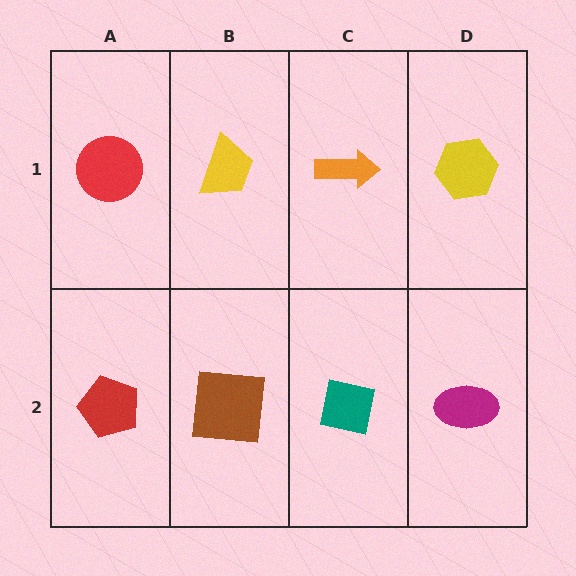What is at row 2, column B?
A brown square.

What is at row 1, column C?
An orange arrow.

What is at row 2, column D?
A magenta ellipse.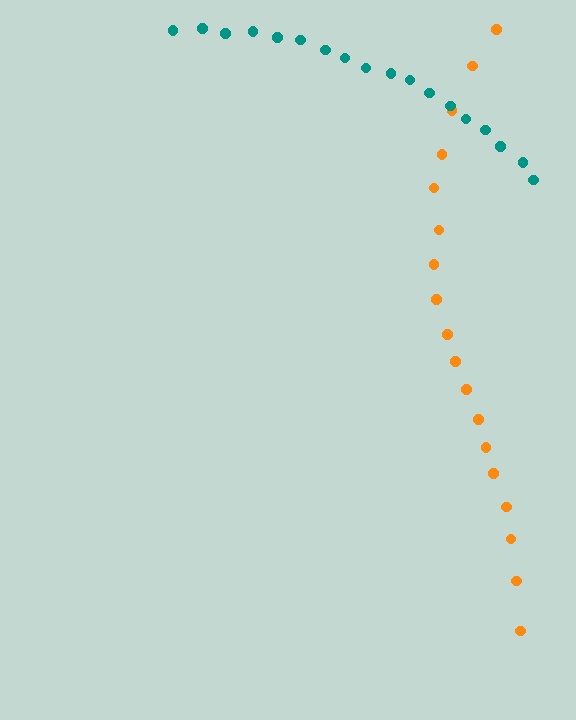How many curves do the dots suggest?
There are 2 distinct paths.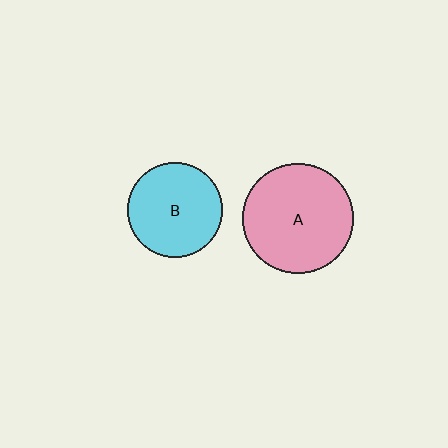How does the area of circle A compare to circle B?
Approximately 1.4 times.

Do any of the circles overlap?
No, none of the circles overlap.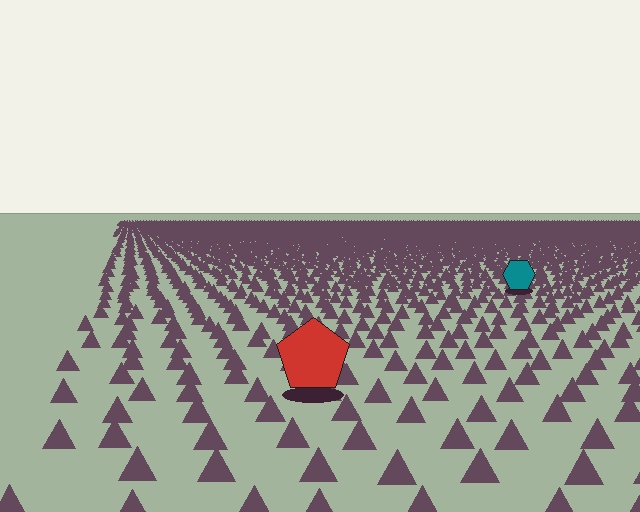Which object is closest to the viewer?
The red pentagon is closest. The texture marks near it are larger and more spread out.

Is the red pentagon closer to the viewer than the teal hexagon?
Yes. The red pentagon is closer — you can tell from the texture gradient: the ground texture is coarser near it.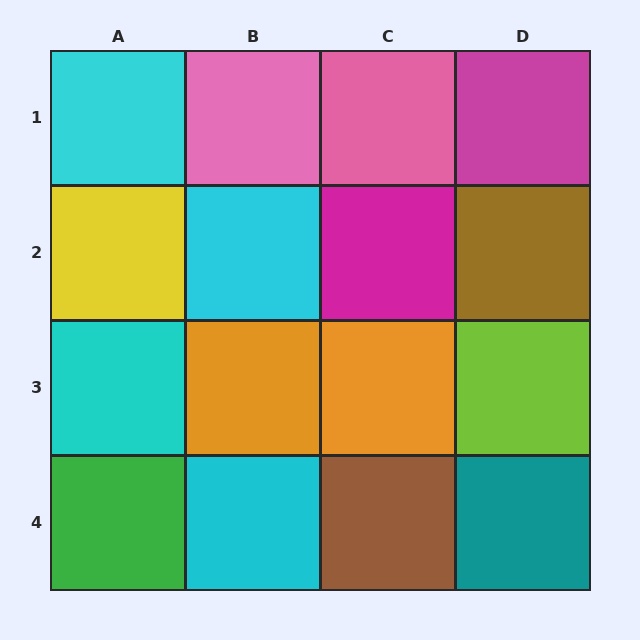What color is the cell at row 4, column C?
Brown.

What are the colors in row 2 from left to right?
Yellow, cyan, magenta, brown.